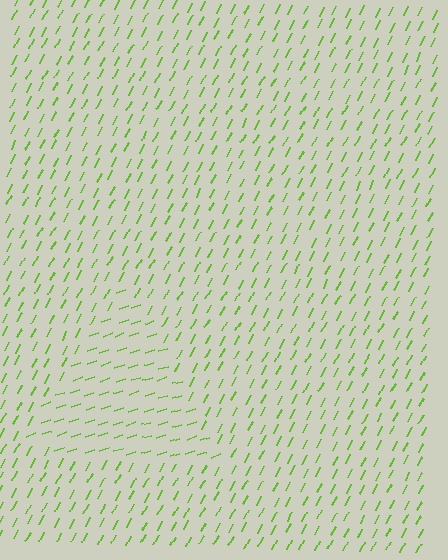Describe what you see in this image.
The image is filled with small lime line segments. A triangle region in the image has lines oriented differently from the surrounding lines, creating a visible texture boundary.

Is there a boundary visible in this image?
Yes, there is a texture boundary formed by a change in line orientation.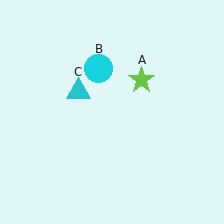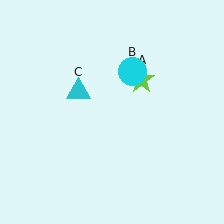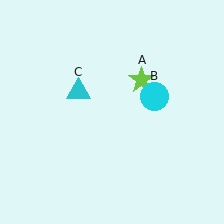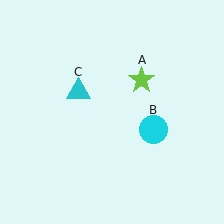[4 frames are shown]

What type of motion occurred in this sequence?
The cyan circle (object B) rotated clockwise around the center of the scene.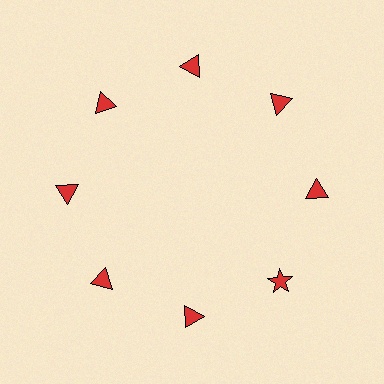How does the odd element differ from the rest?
It has a different shape: star instead of triangle.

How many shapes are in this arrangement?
There are 8 shapes arranged in a ring pattern.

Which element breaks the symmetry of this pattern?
The red star at roughly the 4 o'clock position breaks the symmetry. All other shapes are red triangles.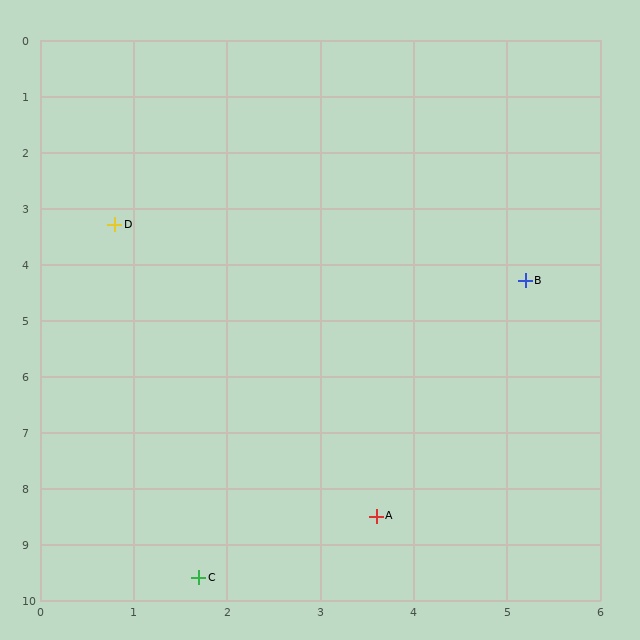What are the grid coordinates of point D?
Point D is at approximately (0.8, 3.3).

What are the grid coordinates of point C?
Point C is at approximately (1.7, 9.6).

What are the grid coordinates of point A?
Point A is at approximately (3.6, 8.5).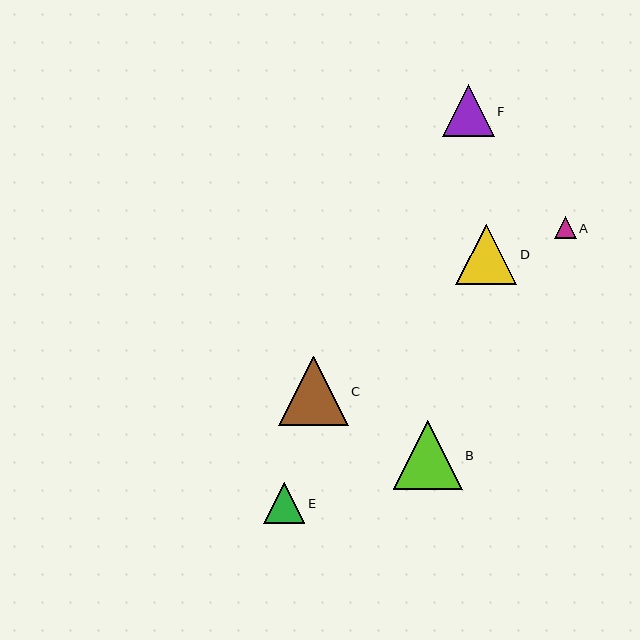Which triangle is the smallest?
Triangle A is the smallest with a size of approximately 22 pixels.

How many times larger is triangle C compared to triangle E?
Triangle C is approximately 1.7 times the size of triangle E.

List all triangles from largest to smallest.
From largest to smallest: C, B, D, F, E, A.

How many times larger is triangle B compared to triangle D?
Triangle B is approximately 1.1 times the size of triangle D.